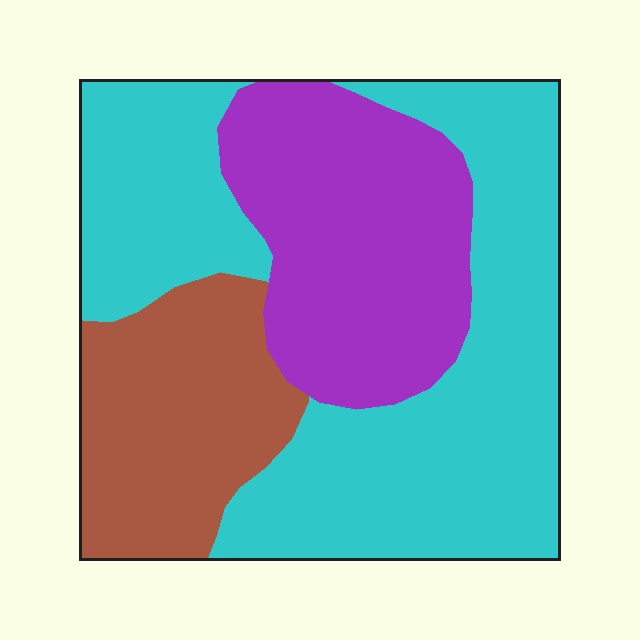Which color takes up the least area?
Brown, at roughly 20%.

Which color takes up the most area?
Cyan, at roughly 50%.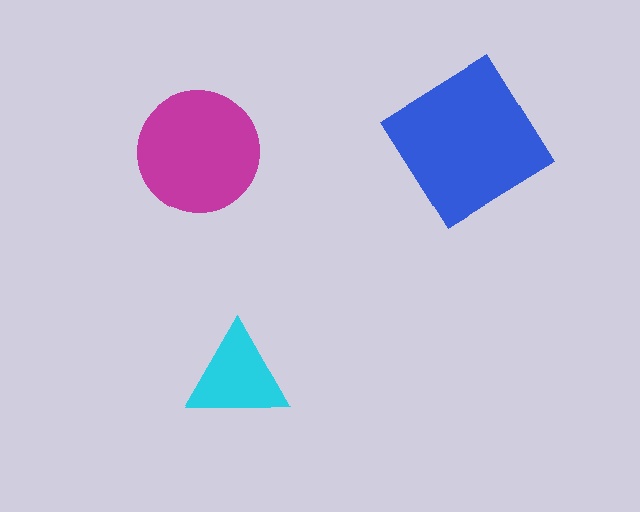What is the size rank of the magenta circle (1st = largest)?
2nd.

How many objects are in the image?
There are 3 objects in the image.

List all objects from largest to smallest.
The blue diamond, the magenta circle, the cyan triangle.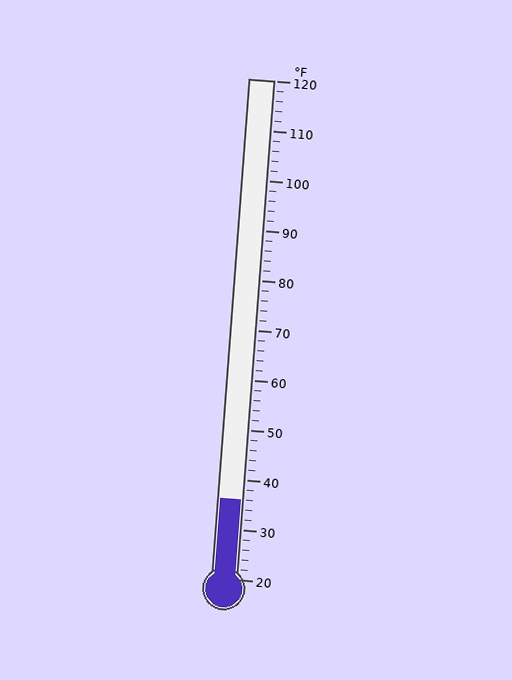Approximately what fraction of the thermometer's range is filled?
The thermometer is filled to approximately 15% of its range.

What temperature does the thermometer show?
The thermometer shows approximately 36°F.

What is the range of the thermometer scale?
The thermometer scale ranges from 20°F to 120°F.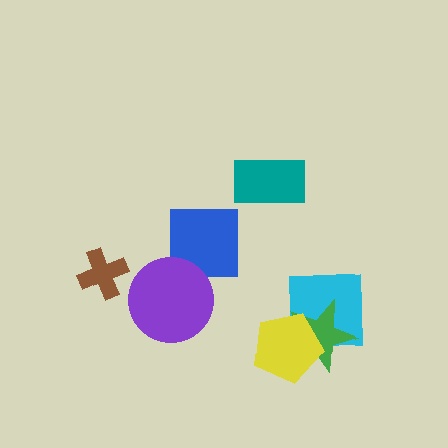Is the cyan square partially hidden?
Yes, it is partially covered by another shape.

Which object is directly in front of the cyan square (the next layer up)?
The green star is directly in front of the cyan square.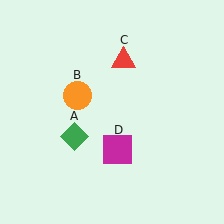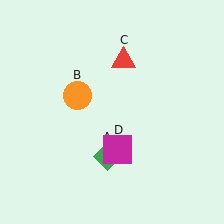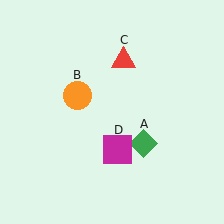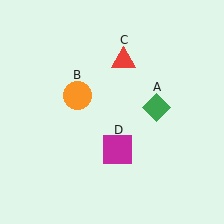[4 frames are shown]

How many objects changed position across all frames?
1 object changed position: green diamond (object A).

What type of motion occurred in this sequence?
The green diamond (object A) rotated counterclockwise around the center of the scene.